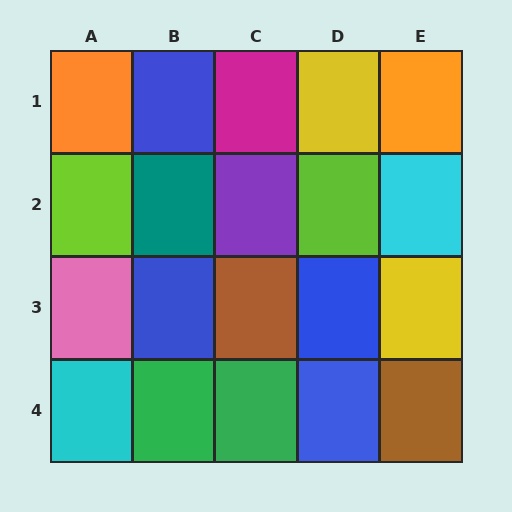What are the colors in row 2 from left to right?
Lime, teal, purple, lime, cyan.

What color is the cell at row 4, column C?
Green.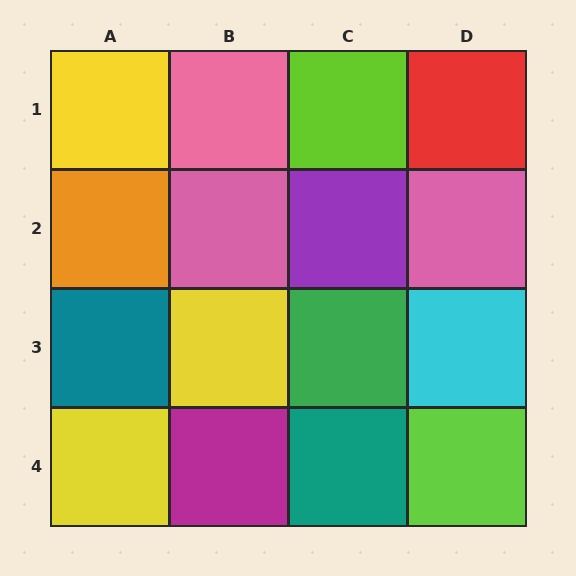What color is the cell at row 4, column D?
Lime.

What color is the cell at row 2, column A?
Orange.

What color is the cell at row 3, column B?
Yellow.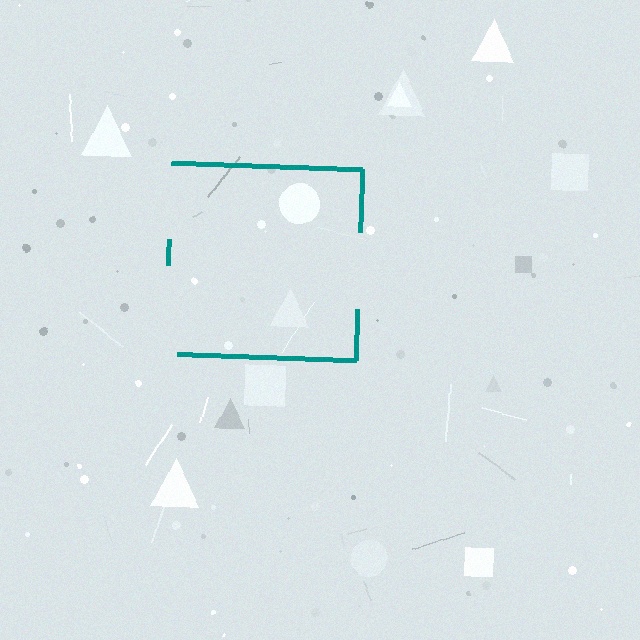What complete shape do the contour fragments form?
The contour fragments form a square.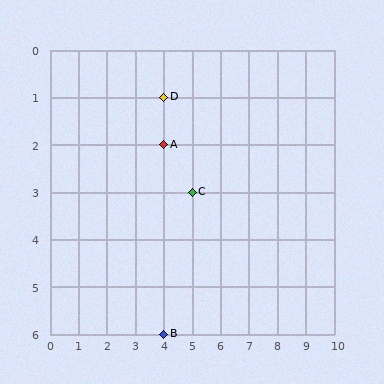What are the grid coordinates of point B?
Point B is at grid coordinates (4, 6).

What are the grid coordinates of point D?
Point D is at grid coordinates (4, 1).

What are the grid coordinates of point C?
Point C is at grid coordinates (5, 3).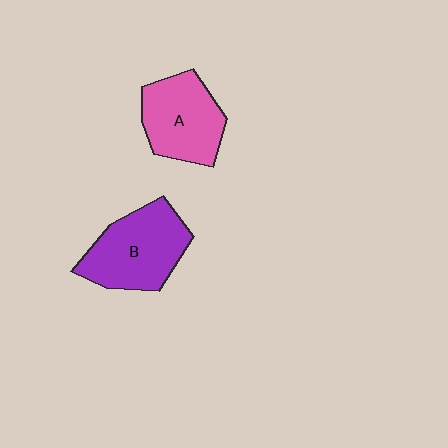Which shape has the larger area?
Shape B (purple).